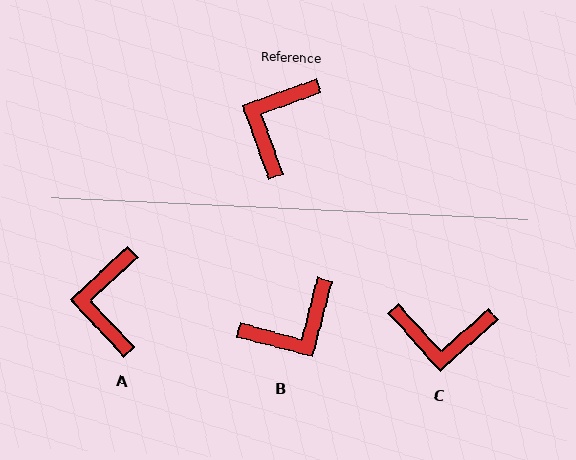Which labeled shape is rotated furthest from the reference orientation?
B, about 146 degrees away.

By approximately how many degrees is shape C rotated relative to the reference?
Approximately 112 degrees counter-clockwise.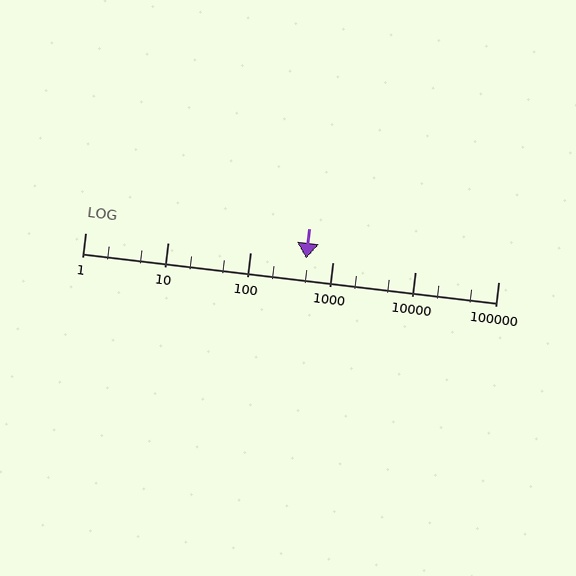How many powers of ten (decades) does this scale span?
The scale spans 5 decades, from 1 to 100000.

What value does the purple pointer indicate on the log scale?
The pointer indicates approximately 470.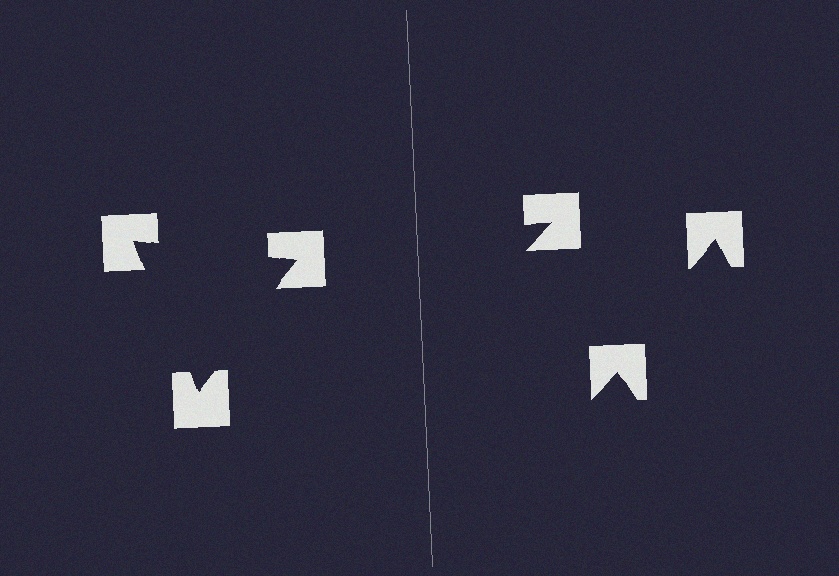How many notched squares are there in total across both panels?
6 — 3 on each side.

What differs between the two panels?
The notched squares are positioned identically on both sides; only the wedge orientations differ. On the left they align to a triangle; on the right they are misaligned.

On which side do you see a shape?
An illusory triangle appears on the left side. On the right side the wedge cuts are rotated, so no coherent shape forms.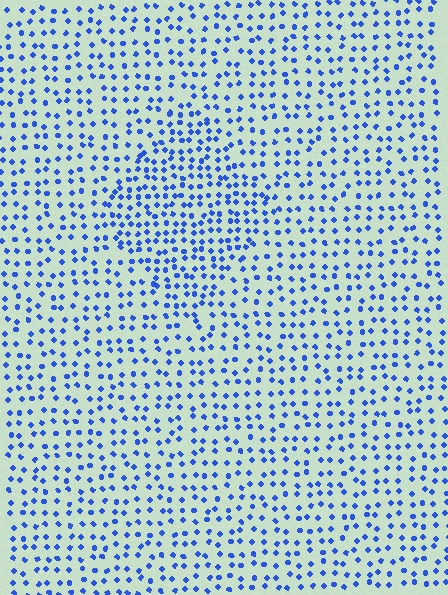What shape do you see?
I see a diamond.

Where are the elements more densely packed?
The elements are more densely packed inside the diamond boundary.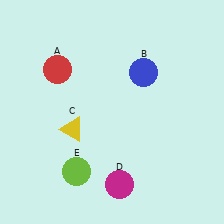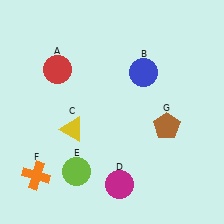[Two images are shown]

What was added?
An orange cross (F), a brown pentagon (G) were added in Image 2.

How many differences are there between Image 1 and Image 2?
There are 2 differences between the two images.